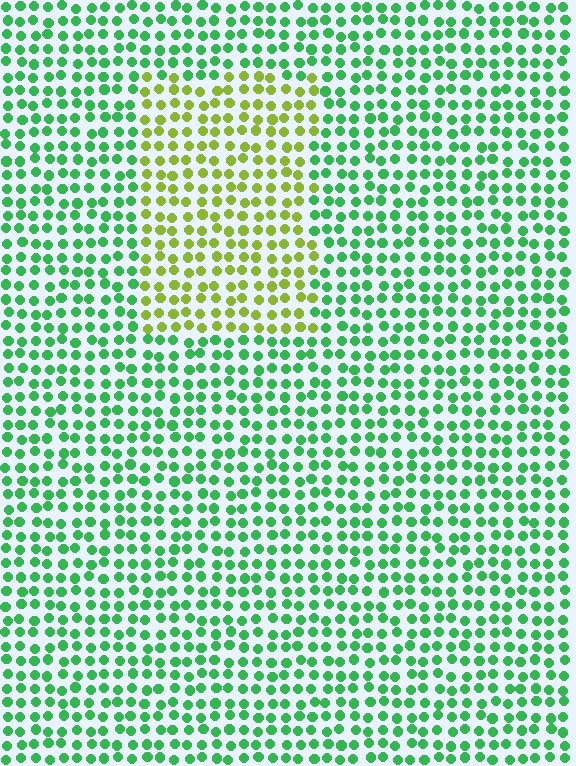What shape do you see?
I see a rectangle.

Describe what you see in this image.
The image is filled with small green elements in a uniform arrangement. A rectangle-shaped region is visible where the elements are tinted to a slightly different hue, forming a subtle color boundary.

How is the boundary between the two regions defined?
The boundary is defined purely by a slight shift in hue (about 52 degrees). Spacing, size, and orientation are identical on both sides.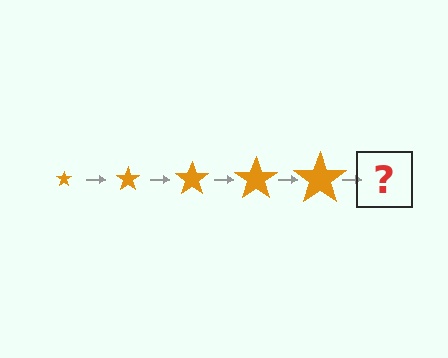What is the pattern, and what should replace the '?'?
The pattern is that the star gets progressively larger each step. The '?' should be an orange star, larger than the previous one.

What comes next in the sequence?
The next element should be an orange star, larger than the previous one.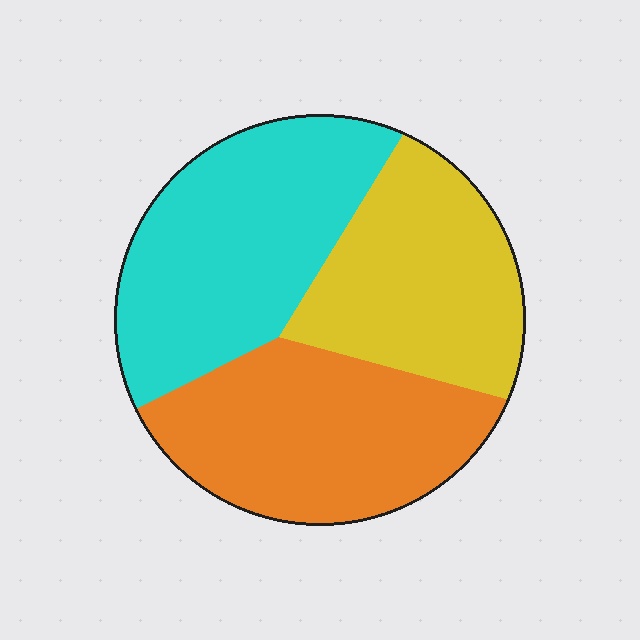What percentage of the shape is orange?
Orange takes up about one third (1/3) of the shape.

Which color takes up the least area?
Yellow, at roughly 30%.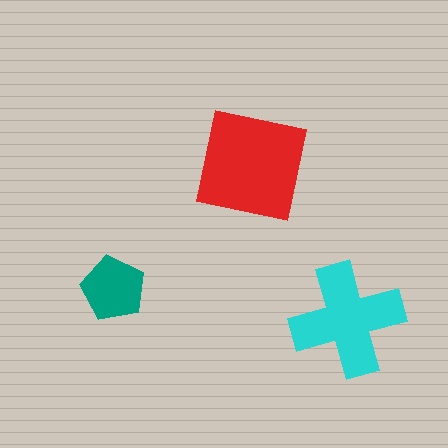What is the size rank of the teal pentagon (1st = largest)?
3rd.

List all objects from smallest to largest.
The teal pentagon, the cyan cross, the red square.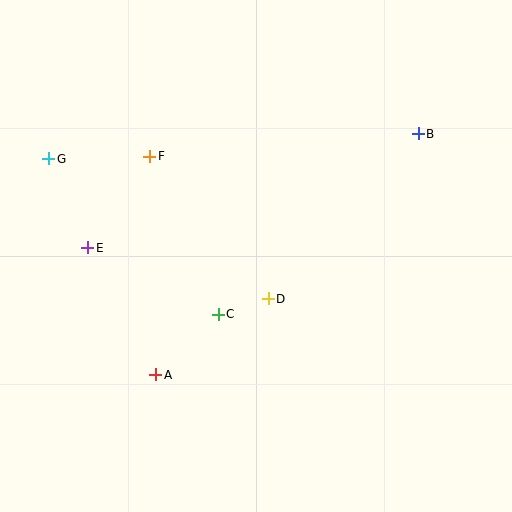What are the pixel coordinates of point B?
Point B is at (418, 134).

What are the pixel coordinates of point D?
Point D is at (268, 299).